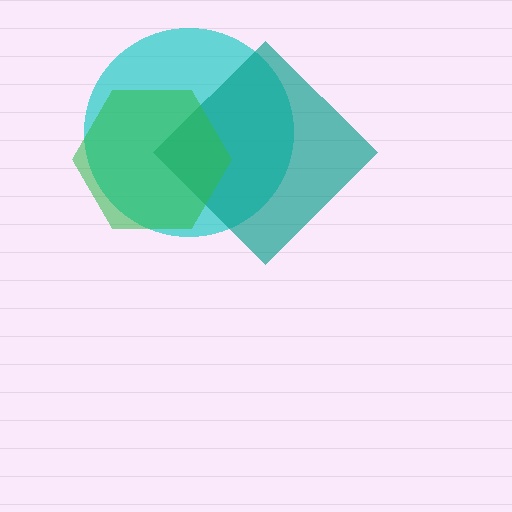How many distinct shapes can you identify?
There are 3 distinct shapes: a cyan circle, a teal diamond, a green hexagon.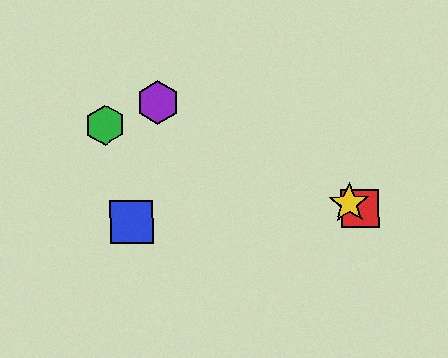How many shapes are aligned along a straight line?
3 shapes (the red square, the yellow star, the purple hexagon) are aligned along a straight line.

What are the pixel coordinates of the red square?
The red square is at (359, 209).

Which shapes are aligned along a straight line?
The red square, the yellow star, the purple hexagon are aligned along a straight line.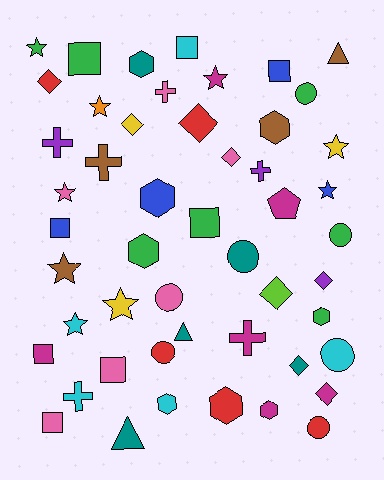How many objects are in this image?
There are 50 objects.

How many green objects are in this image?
There are 7 green objects.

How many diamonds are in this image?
There are 8 diamonds.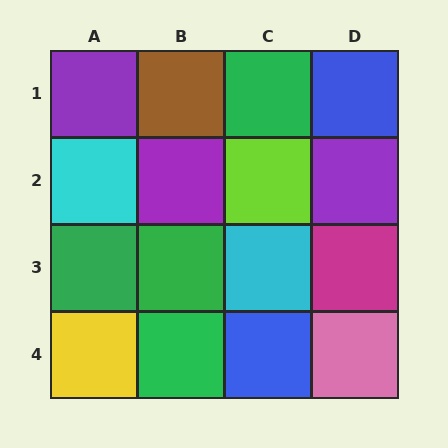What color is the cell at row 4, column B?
Green.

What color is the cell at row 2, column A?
Cyan.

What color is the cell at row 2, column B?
Purple.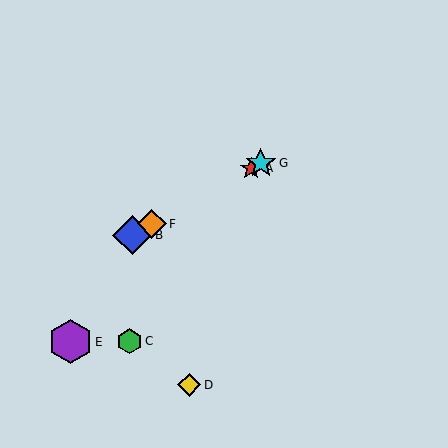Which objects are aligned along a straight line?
Objects A, B, F, G are aligned along a straight line.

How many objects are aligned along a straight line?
4 objects (A, B, F, G) are aligned along a straight line.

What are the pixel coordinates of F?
Object F is at (152, 224).